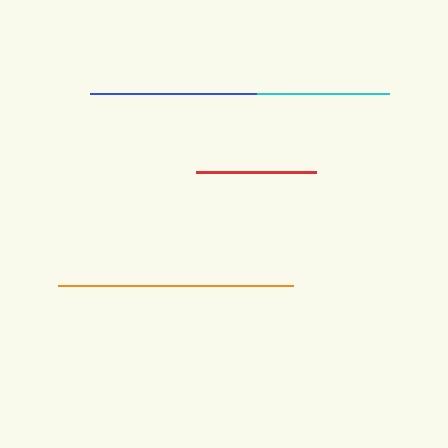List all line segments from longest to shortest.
From longest to shortest: orange, cyan, blue, red.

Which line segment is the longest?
The orange line is the longest at approximately 235 pixels.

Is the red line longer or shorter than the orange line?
The orange line is longer than the red line.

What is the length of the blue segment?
The blue segment is approximately 166 pixels long.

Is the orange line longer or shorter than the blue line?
The orange line is longer than the blue line.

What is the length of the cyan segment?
The cyan segment is approximately 226 pixels long.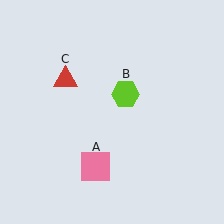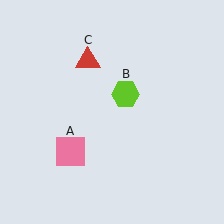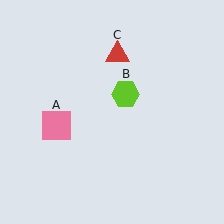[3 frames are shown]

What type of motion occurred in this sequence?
The pink square (object A), red triangle (object C) rotated clockwise around the center of the scene.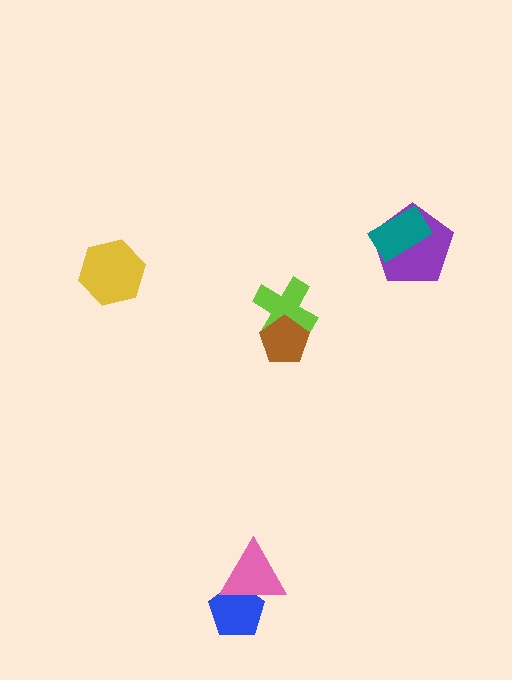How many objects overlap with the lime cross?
1 object overlaps with the lime cross.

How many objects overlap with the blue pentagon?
1 object overlaps with the blue pentagon.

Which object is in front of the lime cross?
The brown pentagon is in front of the lime cross.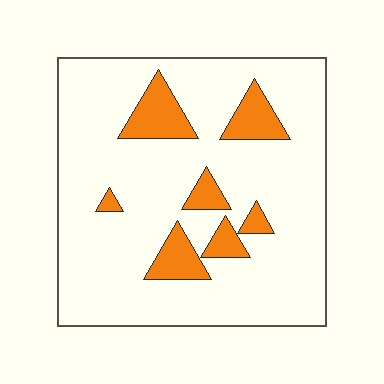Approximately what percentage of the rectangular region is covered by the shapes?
Approximately 15%.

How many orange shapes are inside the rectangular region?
7.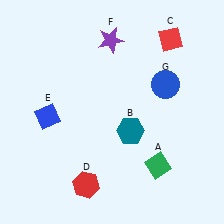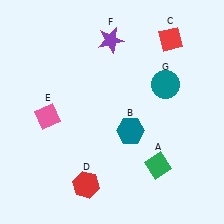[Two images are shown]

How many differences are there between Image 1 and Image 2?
There are 2 differences between the two images.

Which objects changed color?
E changed from blue to pink. G changed from blue to teal.